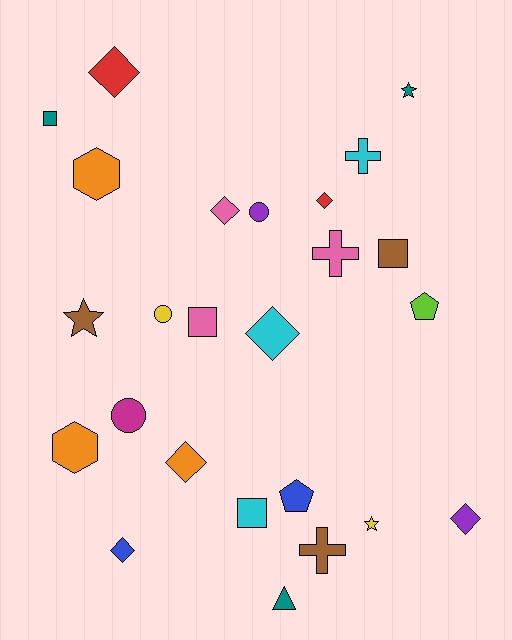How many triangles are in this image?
There is 1 triangle.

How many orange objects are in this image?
There are 3 orange objects.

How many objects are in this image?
There are 25 objects.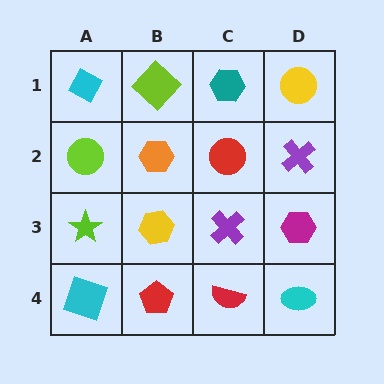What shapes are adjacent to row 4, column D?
A magenta hexagon (row 3, column D), a red semicircle (row 4, column C).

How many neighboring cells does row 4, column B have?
3.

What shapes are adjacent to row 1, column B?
An orange hexagon (row 2, column B), a cyan diamond (row 1, column A), a teal hexagon (row 1, column C).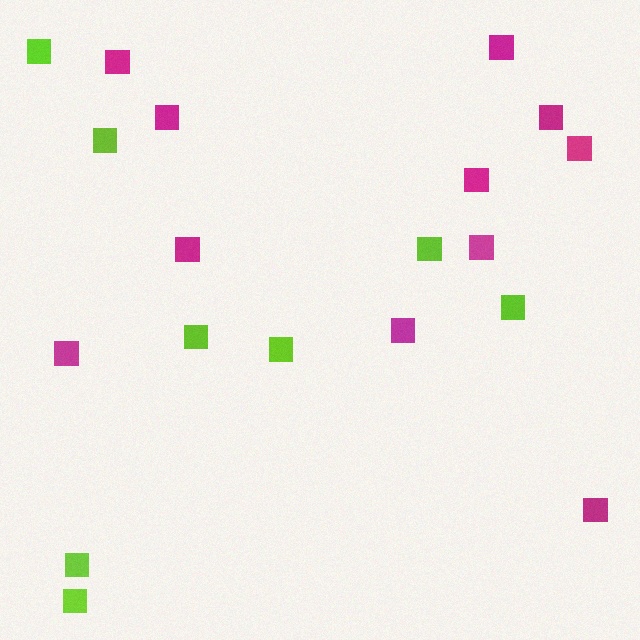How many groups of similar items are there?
There are 2 groups: one group of lime squares (8) and one group of magenta squares (11).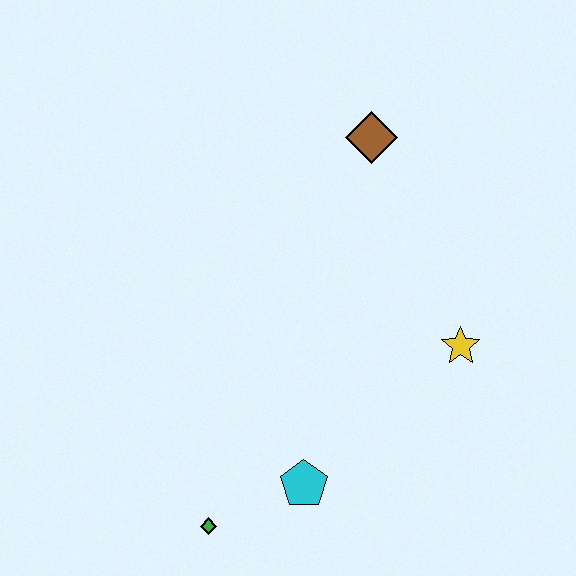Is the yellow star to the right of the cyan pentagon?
Yes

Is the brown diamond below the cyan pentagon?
No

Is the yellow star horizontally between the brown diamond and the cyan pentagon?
No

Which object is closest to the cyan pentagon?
The green diamond is closest to the cyan pentagon.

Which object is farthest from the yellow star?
The green diamond is farthest from the yellow star.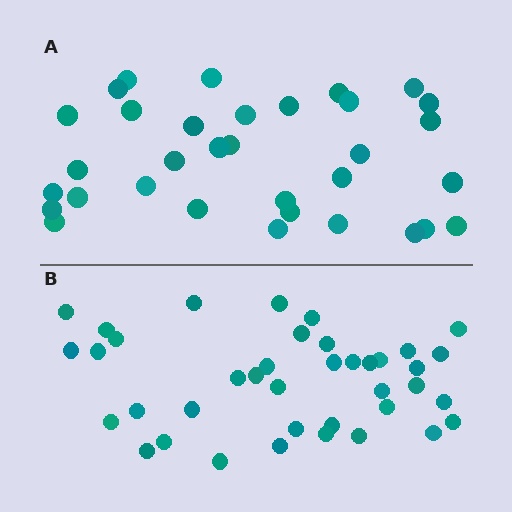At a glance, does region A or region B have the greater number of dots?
Region B (the bottom region) has more dots.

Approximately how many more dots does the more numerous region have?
Region B has about 6 more dots than region A.